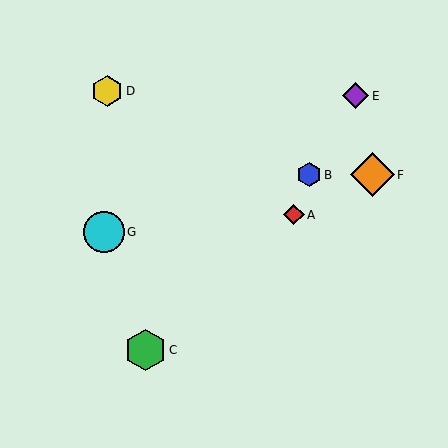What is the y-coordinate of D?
Object D is at y≈91.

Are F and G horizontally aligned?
No, F is at y≈175 and G is at y≈232.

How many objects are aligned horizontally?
2 objects (B, F) are aligned horizontally.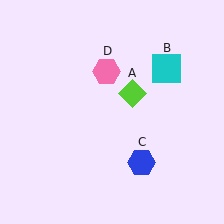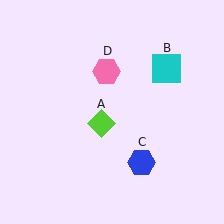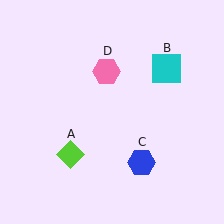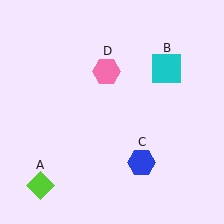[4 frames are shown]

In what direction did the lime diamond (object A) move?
The lime diamond (object A) moved down and to the left.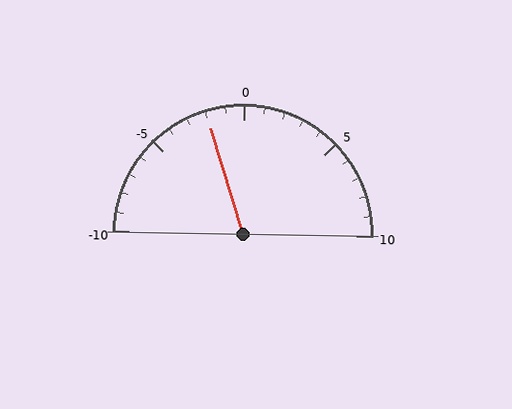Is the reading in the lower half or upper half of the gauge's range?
The reading is in the lower half of the range (-10 to 10).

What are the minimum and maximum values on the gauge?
The gauge ranges from -10 to 10.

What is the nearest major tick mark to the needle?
The nearest major tick mark is 0.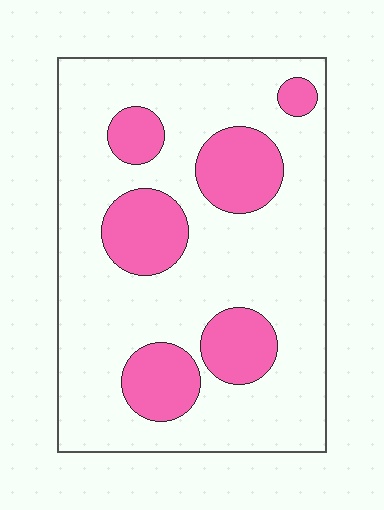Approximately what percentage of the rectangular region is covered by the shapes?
Approximately 25%.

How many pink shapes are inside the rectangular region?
6.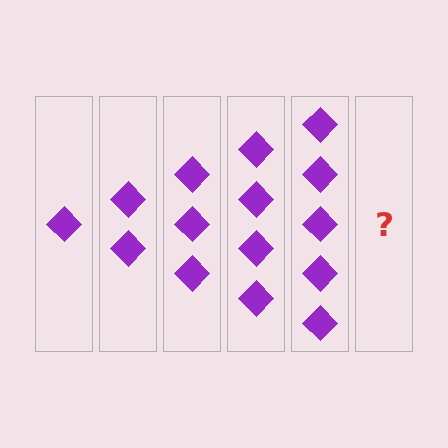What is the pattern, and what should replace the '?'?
The pattern is that each step adds one more diamond. The '?' should be 6 diamonds.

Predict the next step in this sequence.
The next step is 6 diamonds.